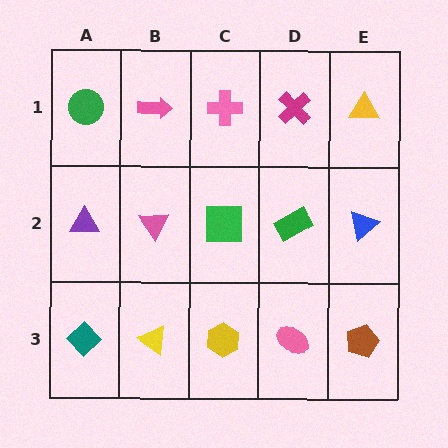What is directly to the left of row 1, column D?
A pink cross.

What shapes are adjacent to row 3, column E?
A blue triangle (row 2, column E), a pink ellipse (row 3, column D).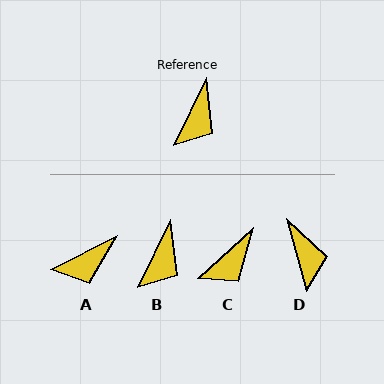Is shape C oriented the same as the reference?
No, it is off by about 22 degrees.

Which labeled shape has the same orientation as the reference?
B.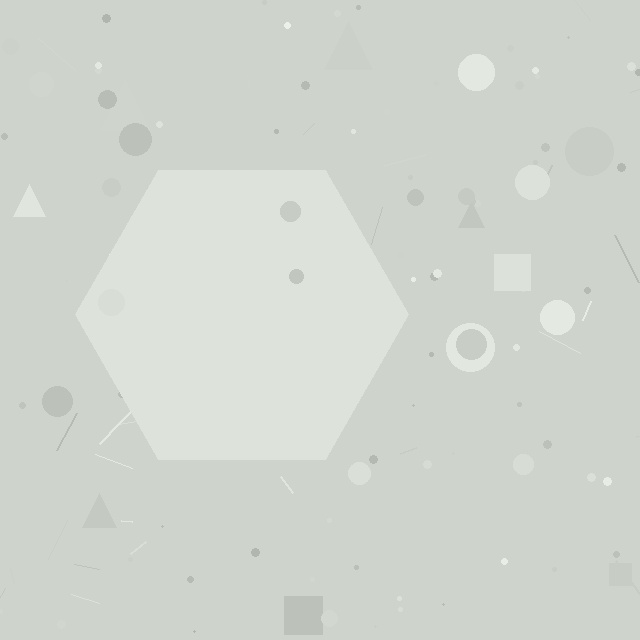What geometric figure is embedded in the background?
A hexagon is embedded in the background.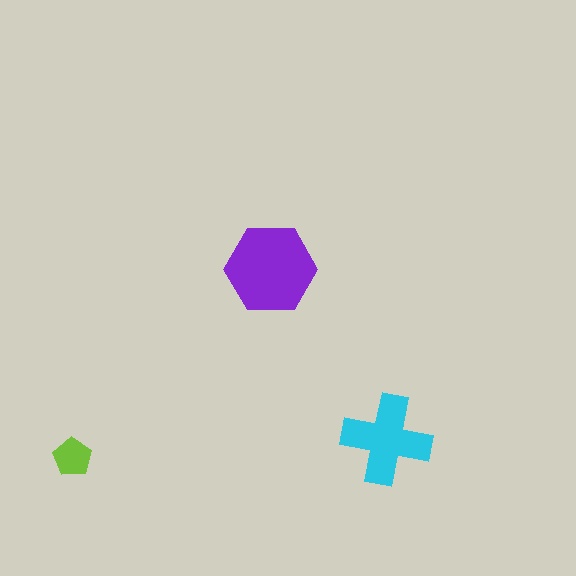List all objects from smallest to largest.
The lime pentagon, the cyan cross, the purple hexagon.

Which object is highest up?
The purple hexagon is topmost.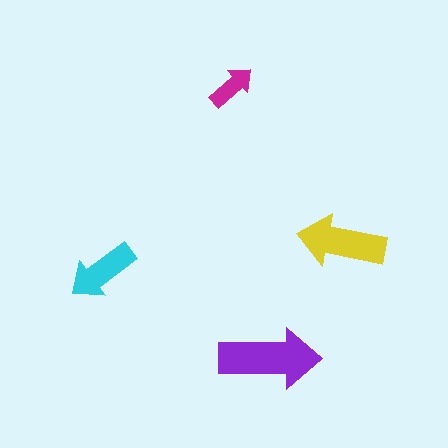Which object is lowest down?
The purple arrow is bottommost.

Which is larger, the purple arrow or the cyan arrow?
The purple one.